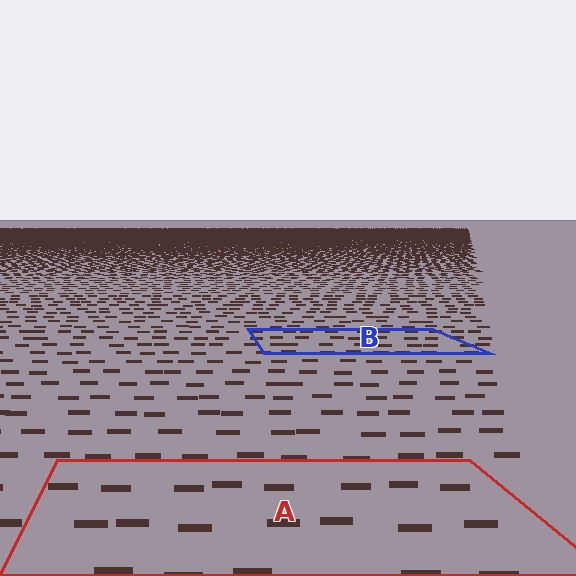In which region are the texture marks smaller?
The texture marks are smaller in region B, because it is farther away.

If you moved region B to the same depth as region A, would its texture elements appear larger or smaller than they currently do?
They would appear larger. At a closer depth, the same texture elements are projected at a bigger on-screen size.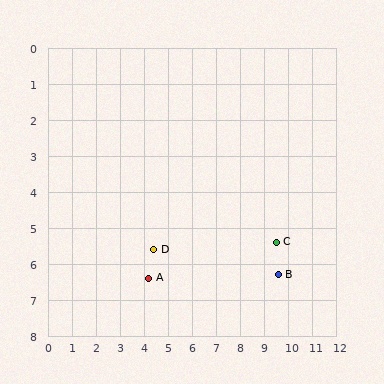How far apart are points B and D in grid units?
Points B and D are about 5.2 grid units apart.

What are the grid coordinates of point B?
Point B is at approximately (9.6, 6.3).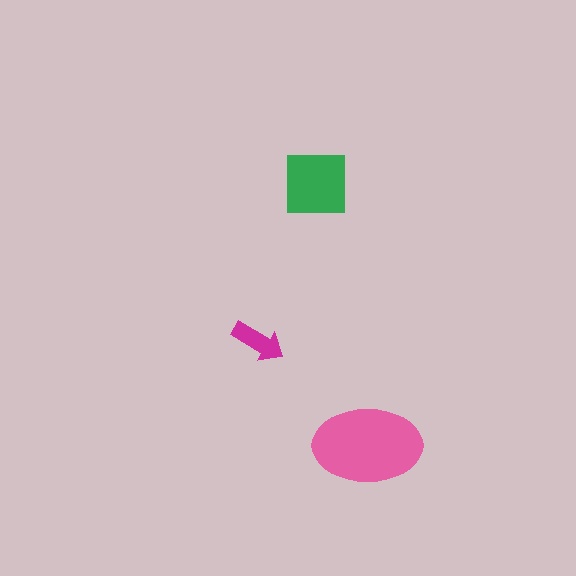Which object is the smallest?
The magenta arrow.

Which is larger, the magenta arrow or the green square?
The green square.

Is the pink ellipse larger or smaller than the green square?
Larger.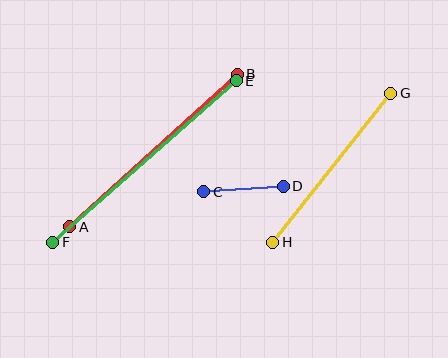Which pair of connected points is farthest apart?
Points E and F are farthest apart.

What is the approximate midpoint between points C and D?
The midpoint is at approximately (244, 189) pixels.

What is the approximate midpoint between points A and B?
The midpoint is at approximately (154, 150) pixels.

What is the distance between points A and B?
The distance is approximately 227 pixels.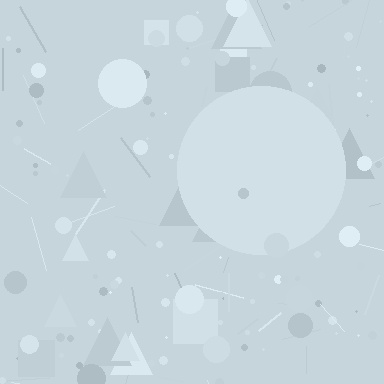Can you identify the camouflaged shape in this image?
The camouflaged shape is a circle.